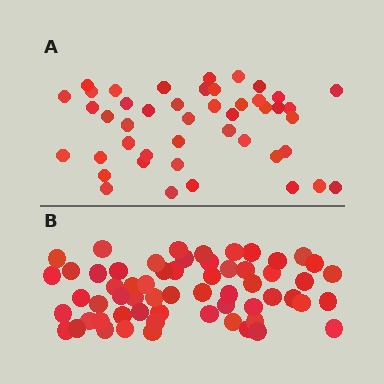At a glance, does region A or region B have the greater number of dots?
Region B (the bottom region) has more dots.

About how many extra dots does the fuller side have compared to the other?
Region B has approximately 15 more dots than region A.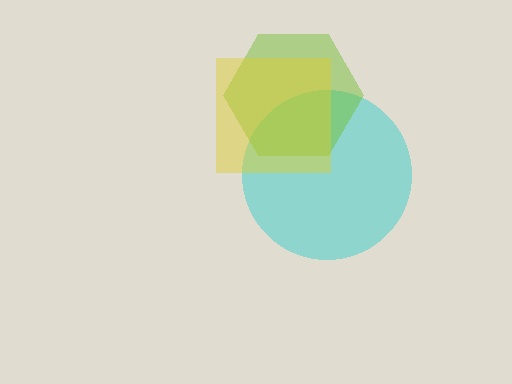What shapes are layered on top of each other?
The layered shapes are: a cyan circle, a lime hexagon, a yellow square.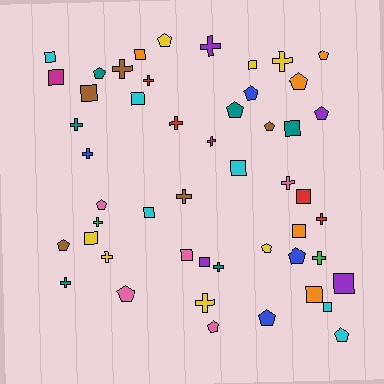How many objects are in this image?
There are 50 objects.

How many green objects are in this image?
There are 2 green objects.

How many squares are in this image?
There are 17 squares.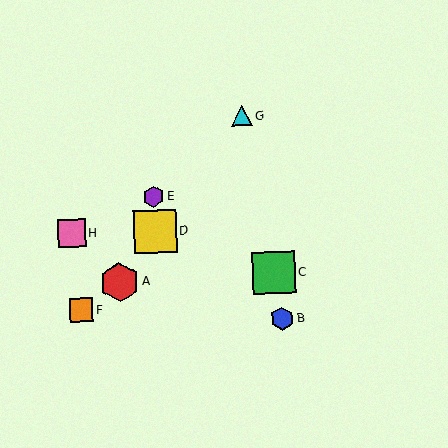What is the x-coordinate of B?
Object B is at x≈282.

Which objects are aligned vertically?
Objects D, E are aligned vertically.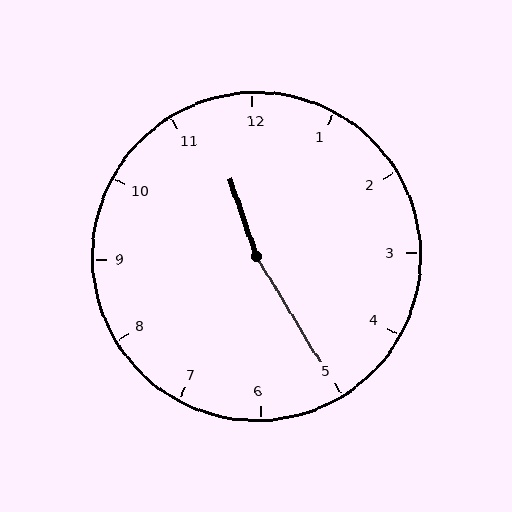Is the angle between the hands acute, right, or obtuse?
It is obtuse.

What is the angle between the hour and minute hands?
Approximately 168 degrees.